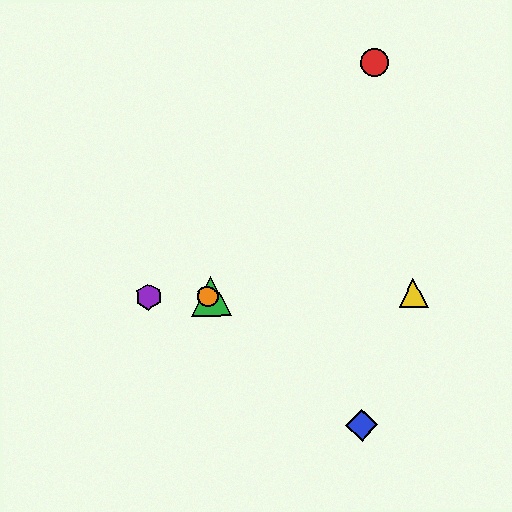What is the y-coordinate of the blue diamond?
The blue diamond is at y≈425.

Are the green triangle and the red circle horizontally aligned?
No, the green triangle is at y≈296 and the red circle is at y≈63.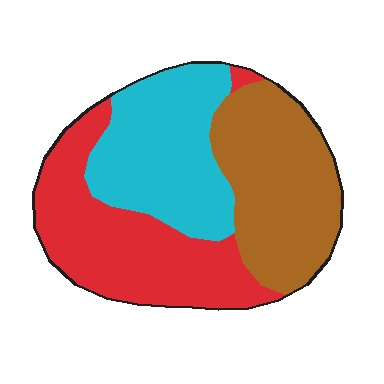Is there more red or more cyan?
Red.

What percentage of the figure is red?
Red covers roughly 35% of the figure.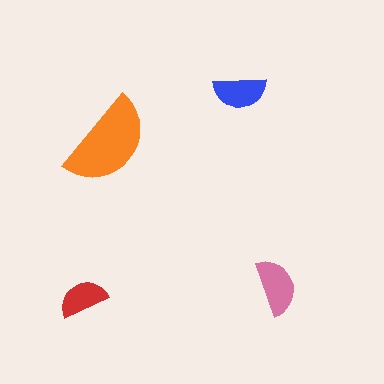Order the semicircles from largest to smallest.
the orange one, the pink one, the blue one, the red one.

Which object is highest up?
The blue semicircle is topmost.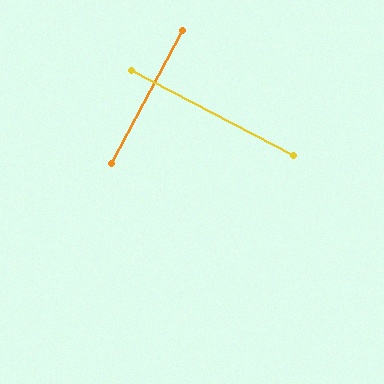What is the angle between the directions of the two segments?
Approximately 90 degrees.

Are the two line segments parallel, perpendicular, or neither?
Perpendicular — they meet at approximately 90°.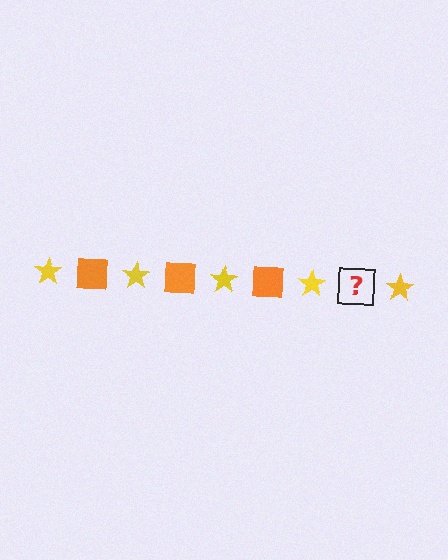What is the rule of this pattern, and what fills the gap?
The rule is that the pattern alternates between yellow star and orange square. The gap should be filled with an orange square.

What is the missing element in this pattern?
The missing element is an orange square.